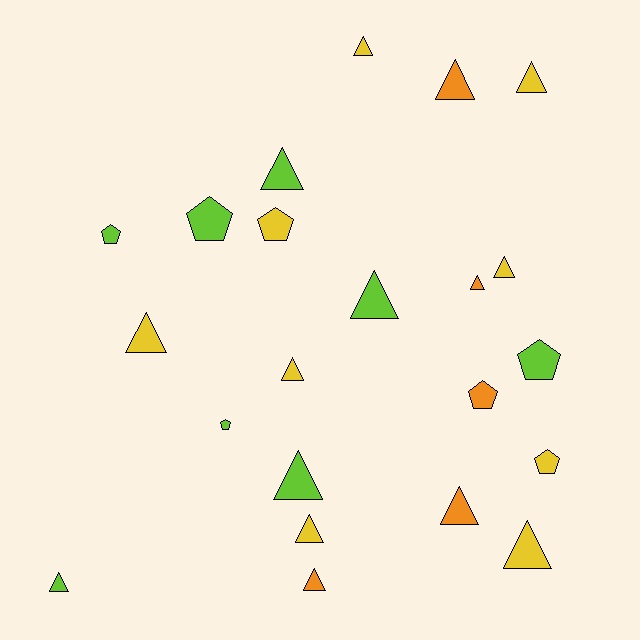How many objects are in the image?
There are 22 objects.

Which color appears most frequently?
Yellow, with 9 objects.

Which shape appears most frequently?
Triangle, with 15 objects.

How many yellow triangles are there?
There are 7 yellow triangles.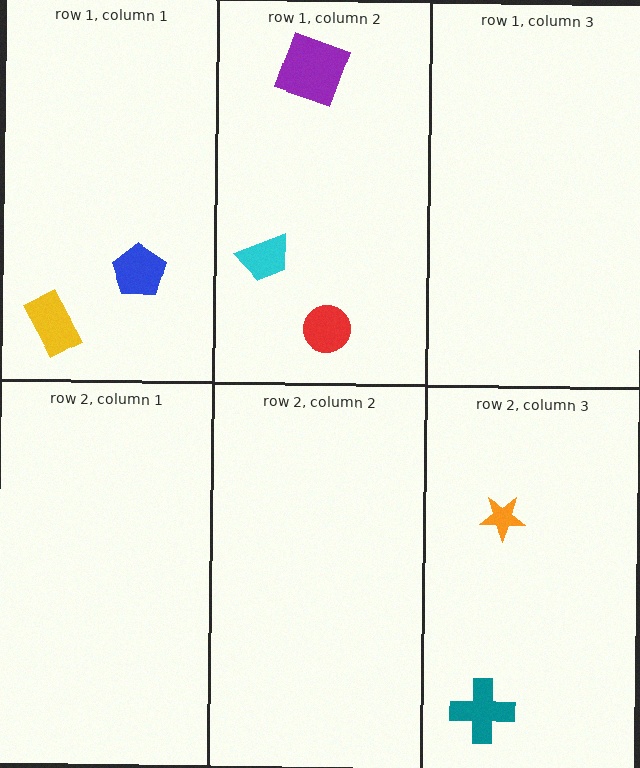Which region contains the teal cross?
The row 2, column 3 region.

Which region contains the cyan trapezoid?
The row 1, column 2 region.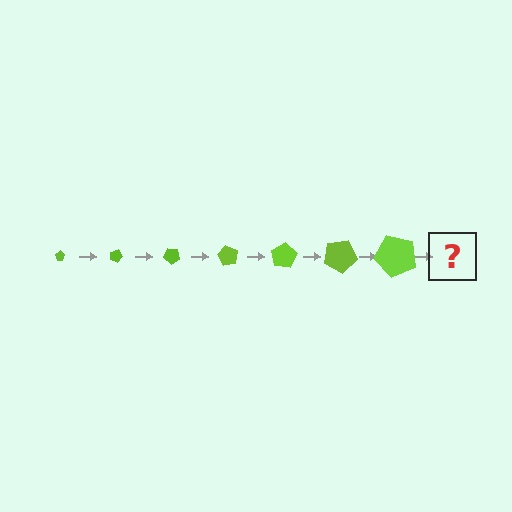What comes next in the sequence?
The next element should be a pentagon, larger than the previous one and rotated 140 degrees from the start.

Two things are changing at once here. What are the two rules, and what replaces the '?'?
The two rules are that the pentagon grows larger each step and it rotates 20 degrees each step. The '?' should be a pentagon, larger than the previous one and rotated 140 degrees from the start.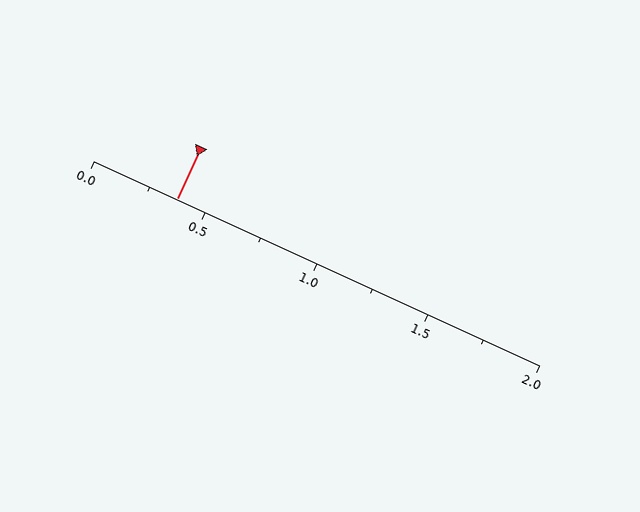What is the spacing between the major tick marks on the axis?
The major ticks are spaced 0.5 apart.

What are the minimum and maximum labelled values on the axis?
The axis runs from 0.0 to 2.0.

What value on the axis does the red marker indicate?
The marker indicates approximately 0.38.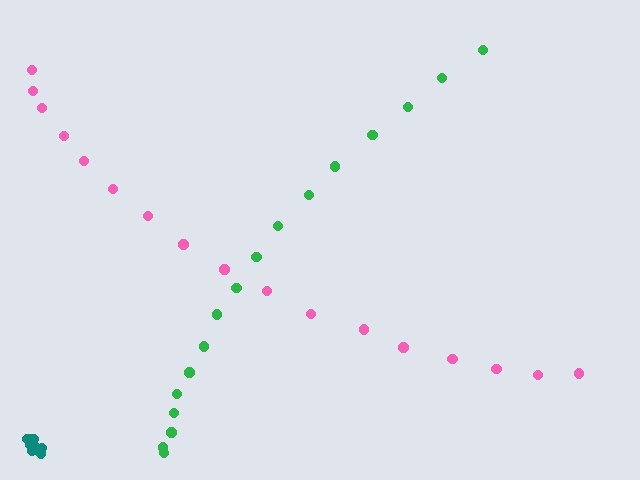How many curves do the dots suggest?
There are 3 distinct paths.